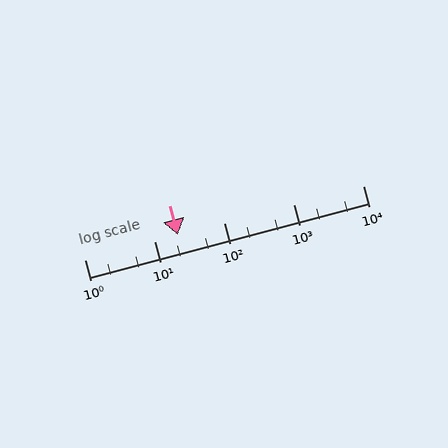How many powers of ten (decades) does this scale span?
The scale spans 4 decades, from 1 to 10000.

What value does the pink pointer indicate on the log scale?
The pointer indicates approximately 22.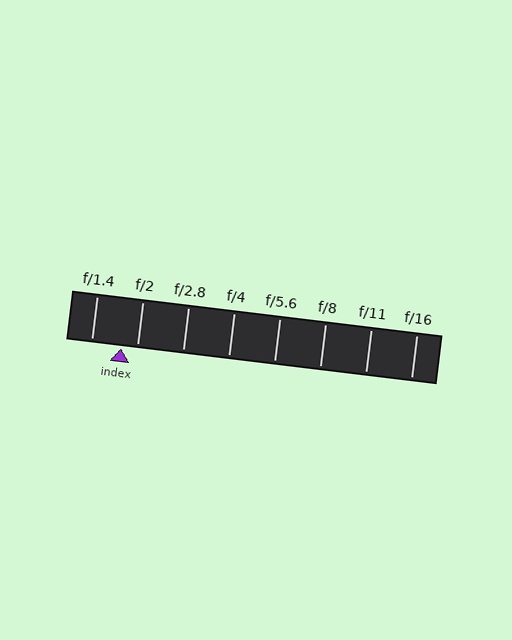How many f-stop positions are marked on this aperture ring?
There are 8 f-stop positions marked.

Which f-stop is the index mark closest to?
The index mark is closest to f/2.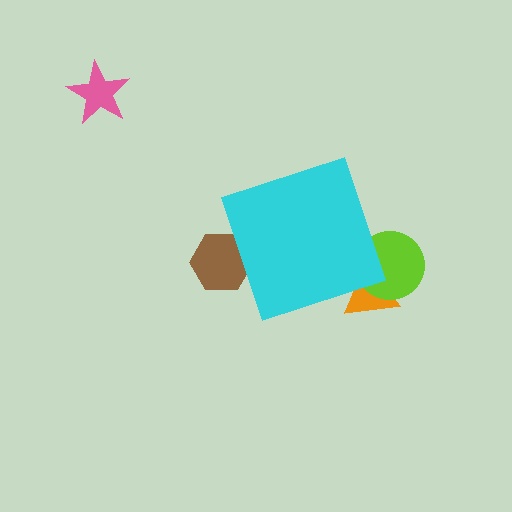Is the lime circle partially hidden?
Yes, the lime circle is partially hidden behind the cyan diamond.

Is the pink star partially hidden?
No, the pink star is fully visible.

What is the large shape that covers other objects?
A cyan diamond.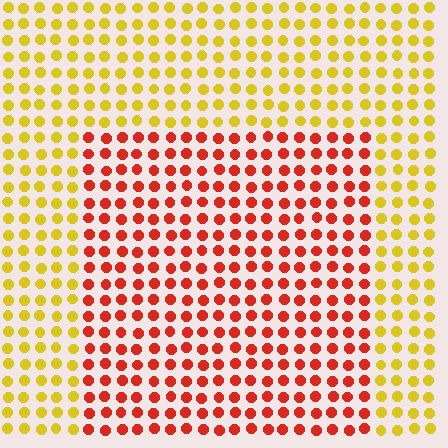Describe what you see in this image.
The image is filled with small yellow elements in a uniform arrangement. A rectangle-shaped region is visible where the elements are tinted to a slightly different hue, forming a subtle color boundary.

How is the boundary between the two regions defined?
The boundary is defined purely by a slight shift in hue (about 52 degrees). Spacing, size, and orientation are identical on both sides.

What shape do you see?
I see a rectangle.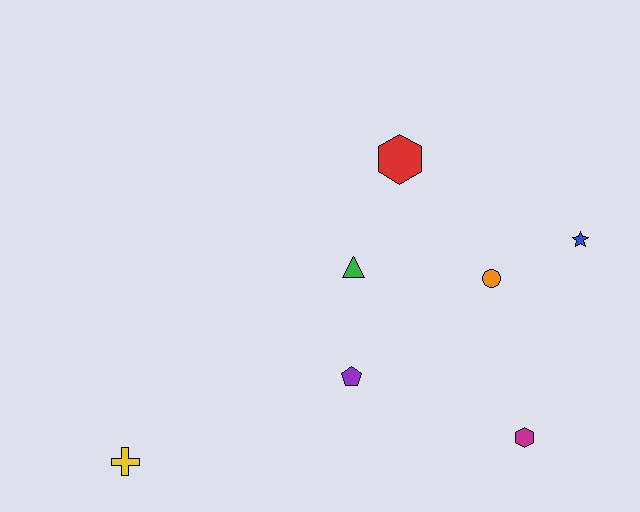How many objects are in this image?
There are 7 objects.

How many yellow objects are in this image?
There is 1 yellow object.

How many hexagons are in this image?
There are 2 hexagons.